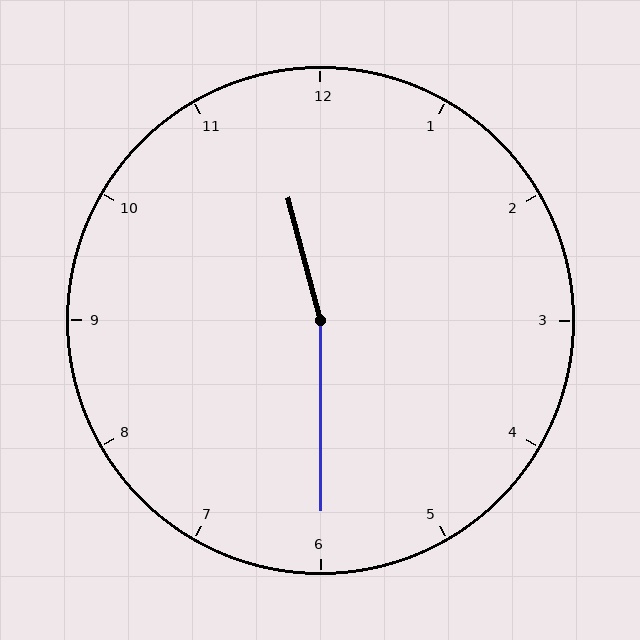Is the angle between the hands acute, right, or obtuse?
It is obtuse.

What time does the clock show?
11:30.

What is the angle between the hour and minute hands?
Approximately 165 degrees.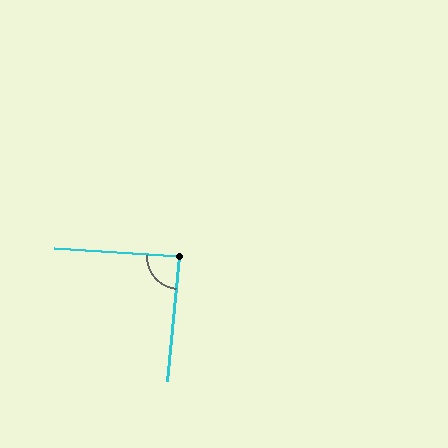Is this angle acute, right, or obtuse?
It is approximately a right angle.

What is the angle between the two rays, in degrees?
Approximately 88 degrees.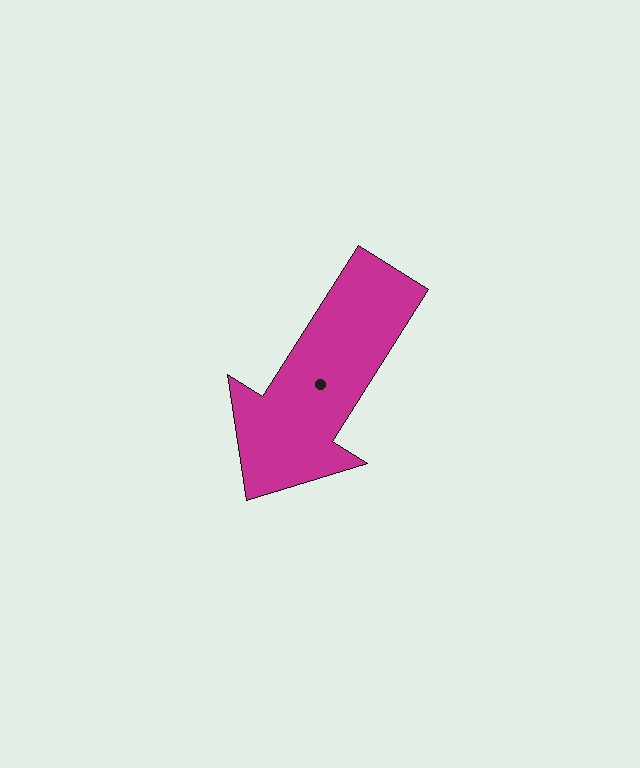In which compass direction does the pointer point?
Southwest.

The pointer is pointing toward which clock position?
Roughly 7 o'clock.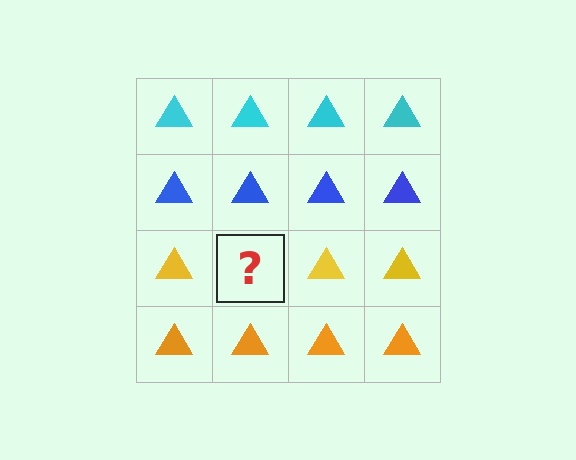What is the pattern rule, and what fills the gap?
The rule is that each row has a consistent color. The gap should be filled with a yellow triangle.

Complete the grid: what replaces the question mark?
The question mark should be replaced with a yellow triangle.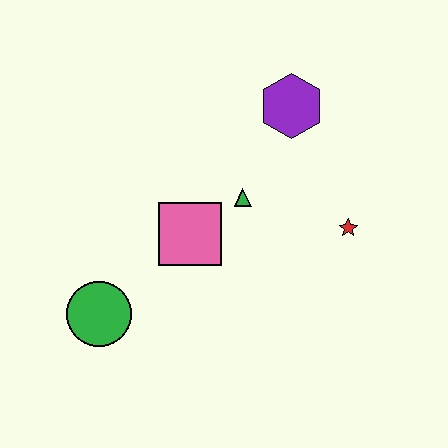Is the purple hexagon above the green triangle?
Yes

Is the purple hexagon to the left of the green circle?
No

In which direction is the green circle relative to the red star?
The green circle is to the left of the red star.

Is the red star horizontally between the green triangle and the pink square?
No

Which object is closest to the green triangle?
The pink square is closest to the green triangle.